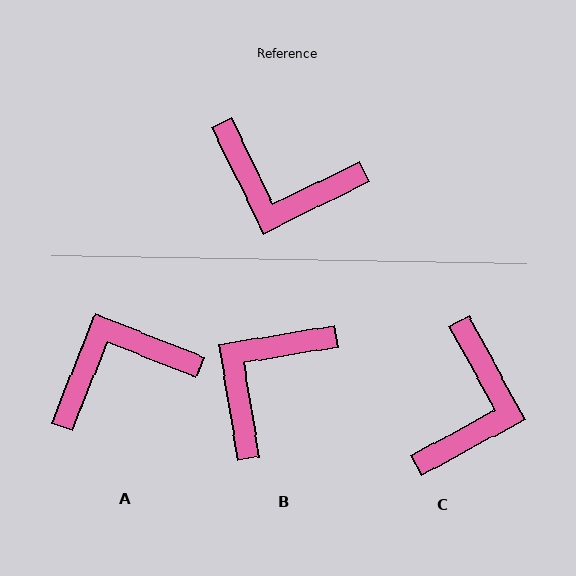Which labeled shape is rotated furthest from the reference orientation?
A, about 138 degrees away.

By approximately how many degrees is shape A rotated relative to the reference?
Approximately 138 degrees clockwise.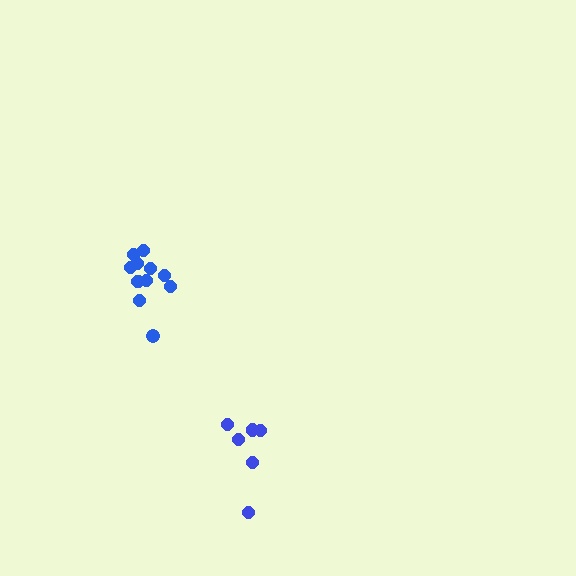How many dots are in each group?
Group 1: 6 dots, Group 2: 11 dots (17 total).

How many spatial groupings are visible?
There are 2 spatial groupings.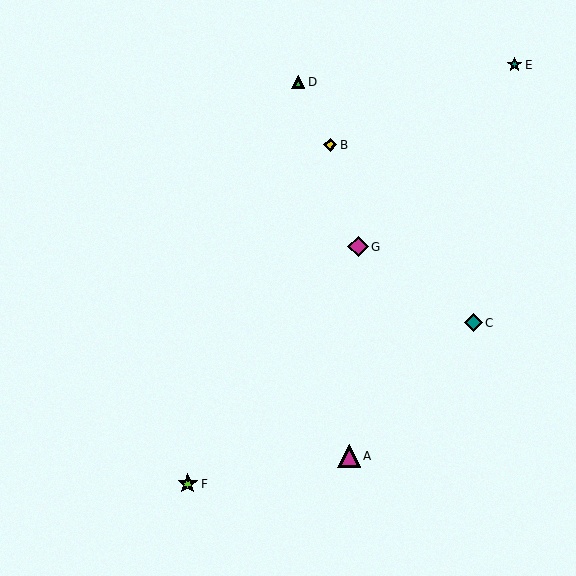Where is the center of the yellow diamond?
The center of the yellow diamond is at (330, 145).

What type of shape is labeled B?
Shape B is a yellow diamond.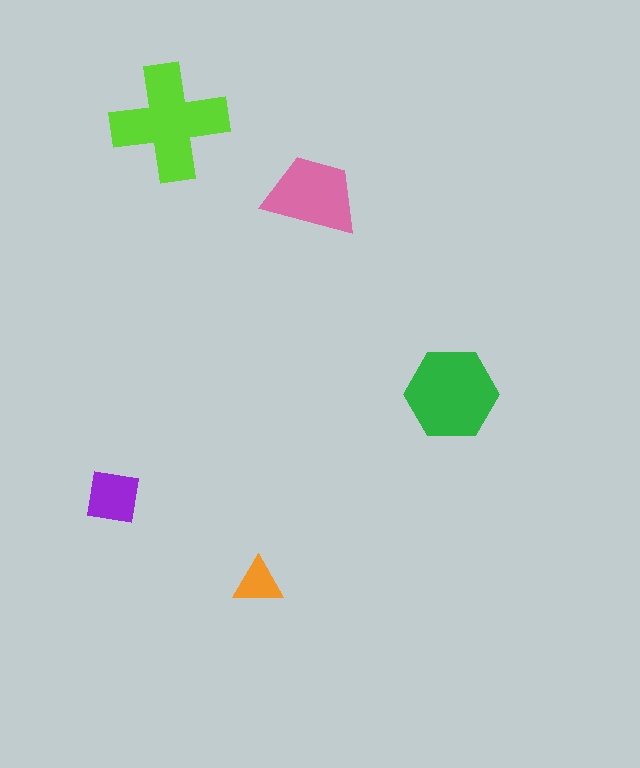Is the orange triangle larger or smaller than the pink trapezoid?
Smaller.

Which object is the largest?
The lime cross.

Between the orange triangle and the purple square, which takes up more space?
The purple square.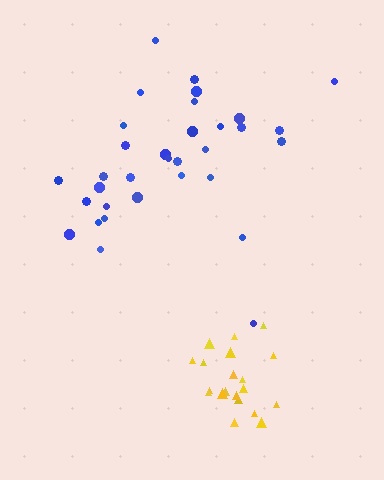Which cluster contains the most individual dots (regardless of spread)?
Blue (33).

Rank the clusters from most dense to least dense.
yellow, blue.